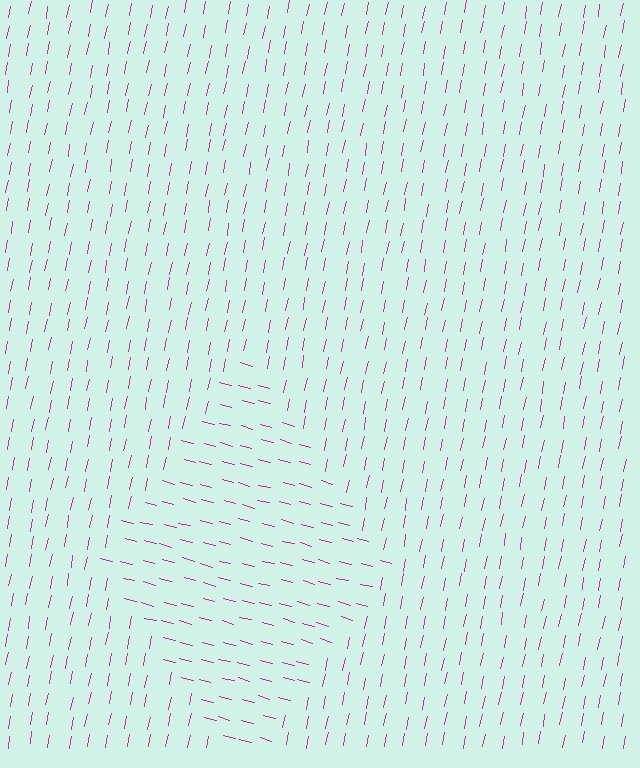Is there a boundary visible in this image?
Yes, there is a texture boundary formed by a change in line orientation.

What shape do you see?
I see a diamond.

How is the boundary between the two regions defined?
The boundary is defined purely by a change in line orientation (approximately 86 degrees difference). All lines are the same color and thickness.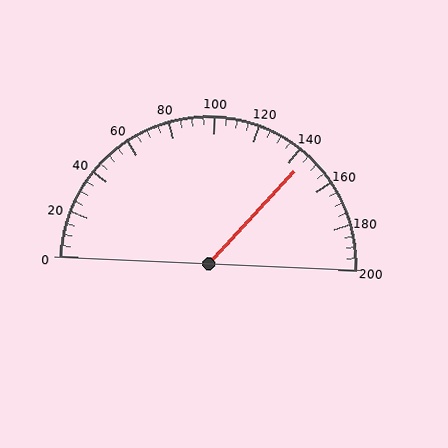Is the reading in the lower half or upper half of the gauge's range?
The reading is in the upper half of the range (0 to 200).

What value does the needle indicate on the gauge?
The needle indicates approximately 145.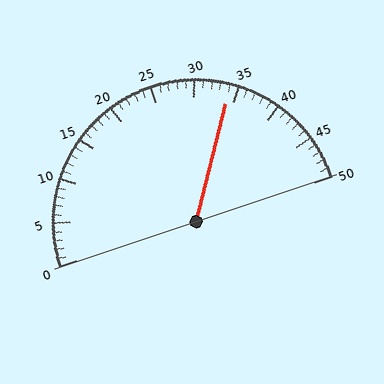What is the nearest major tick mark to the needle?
The nearest major tick mark is 35.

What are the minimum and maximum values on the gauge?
The gauge ranges from 0 to 50.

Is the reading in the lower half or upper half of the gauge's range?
The reading is in the upper half of the range (0 to 50).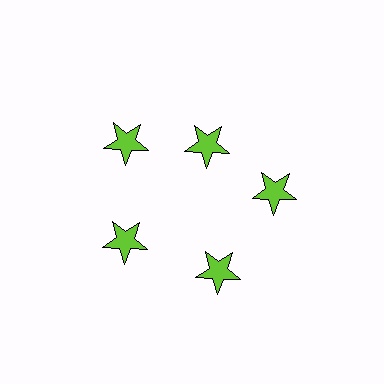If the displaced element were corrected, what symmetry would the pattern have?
It would have 5-fold rotational symmetry — the pattern would map onto itself every 72 degrees.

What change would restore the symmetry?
The symmetry would be restored by moving it outward, back onto the ring so that all 5 stars sit at equal angles and equal distance from the center.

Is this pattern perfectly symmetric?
No. The 5 lime stars are arranged in a ring, but one element near the 1 o'clock position is pulled inward toward the center, breaking the 5-fold rotational symmetry.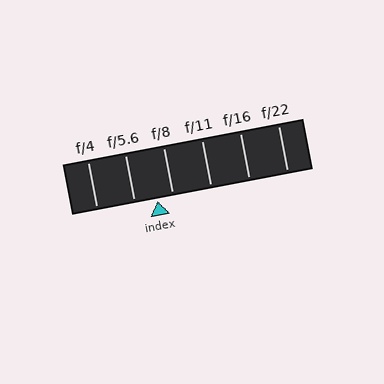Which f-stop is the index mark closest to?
The index mark is closest to f/8.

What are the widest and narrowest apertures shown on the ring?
The widest aperture shown is f/4 and the narrowest is f/22.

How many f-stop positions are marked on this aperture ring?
There are 6 f-stop positions marked.